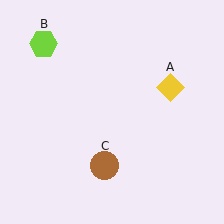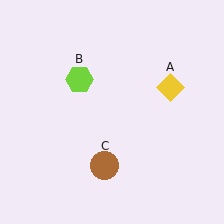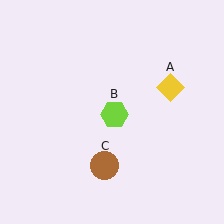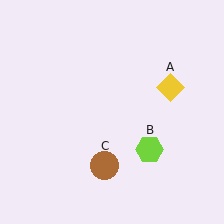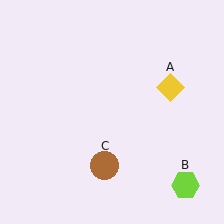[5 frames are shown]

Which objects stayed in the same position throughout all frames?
Yellow diamond (object A) and brown circle (object C) remained stationary.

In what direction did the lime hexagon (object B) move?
The lime hexagon (object B) moved down and to the right.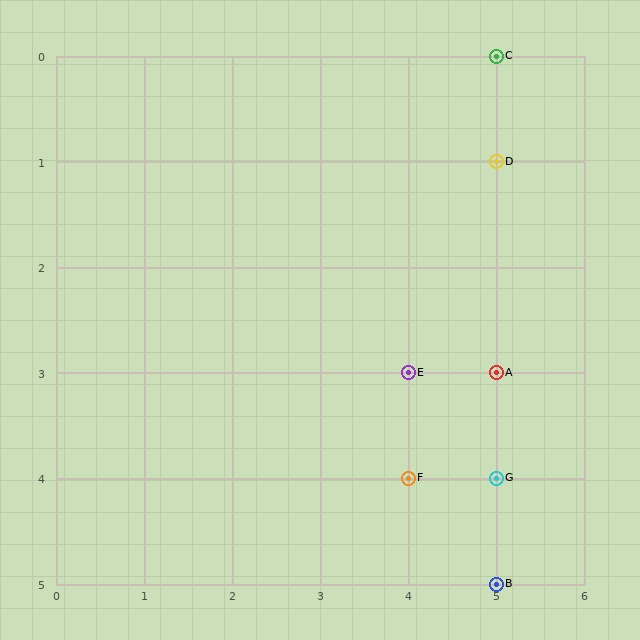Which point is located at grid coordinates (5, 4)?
Point G is at (5, 4).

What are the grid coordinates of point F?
Point F is at grid coordinates (4, 4).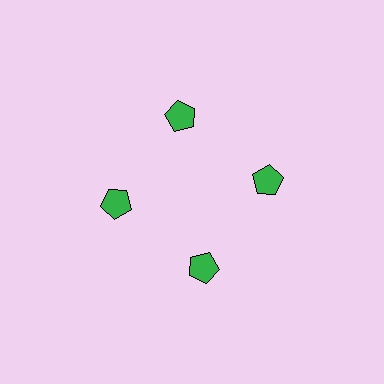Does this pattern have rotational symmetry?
Yes, this pattern has 4-fold rotational symmetry. It looks the same after rotating 90 degrees around the center.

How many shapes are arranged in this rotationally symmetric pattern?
There are 4 shapes, arranged in 4 groups of 1.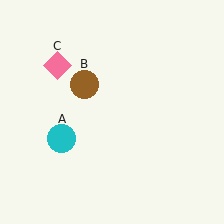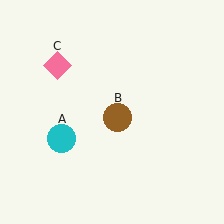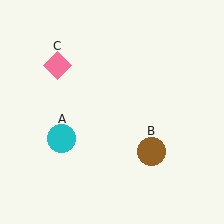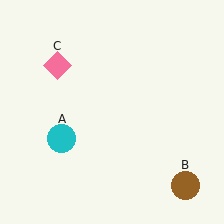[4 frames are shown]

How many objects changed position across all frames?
1 object changed position: brown circle (object B).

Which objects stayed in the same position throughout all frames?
Cyan circle (object A) and pink diamond (object C) remained stationary.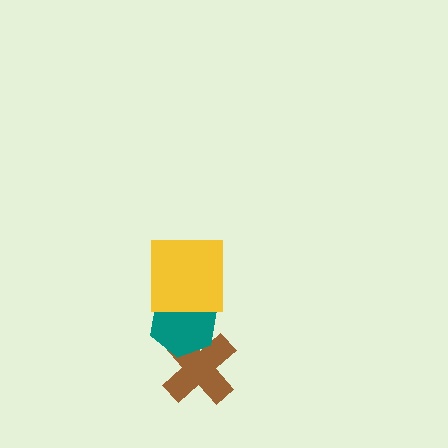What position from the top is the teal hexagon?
The teal hexagon is 2nd from the top.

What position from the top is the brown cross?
The brown cross is 3rd from the top.